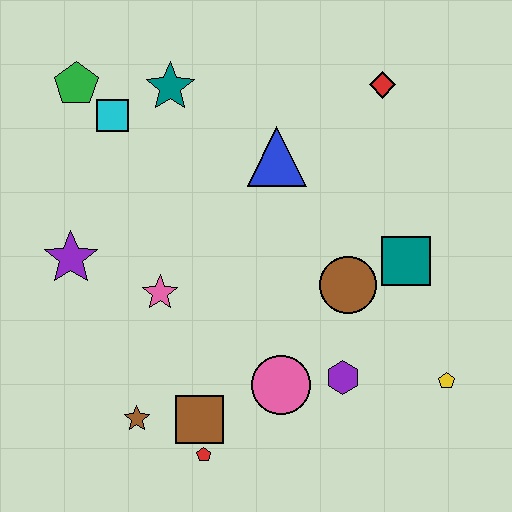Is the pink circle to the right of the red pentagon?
Yes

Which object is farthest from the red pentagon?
The red diamond is farthest from the red pentagon.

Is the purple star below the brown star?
No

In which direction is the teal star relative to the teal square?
The teal star is to the left of the teal square.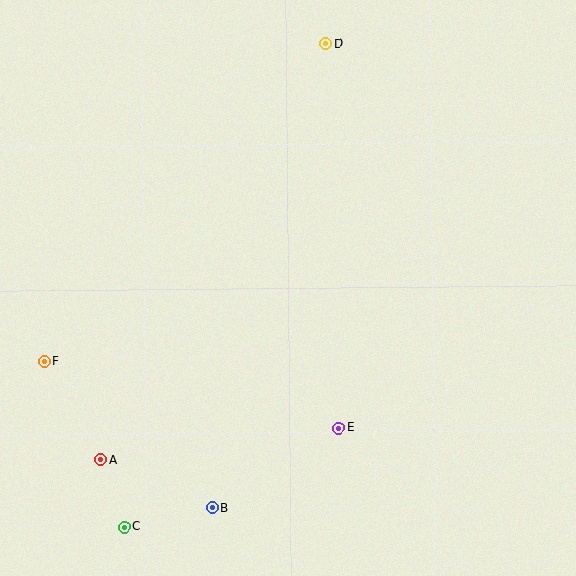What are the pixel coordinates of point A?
Point A is at (100, 460).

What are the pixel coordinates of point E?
Point E is at (339, 428).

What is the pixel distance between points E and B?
The distance between E and B is 149 pixels.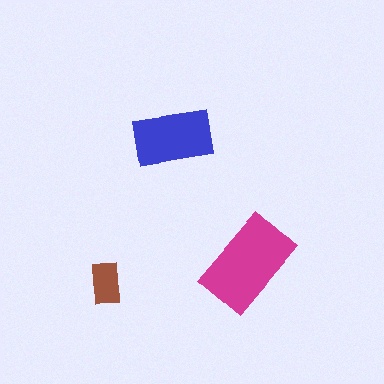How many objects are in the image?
There are 3 objects in the image.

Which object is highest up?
The blue rectangle is topmost.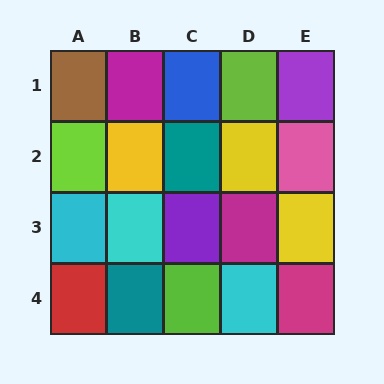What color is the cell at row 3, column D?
Magenta.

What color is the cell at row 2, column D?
Yellow.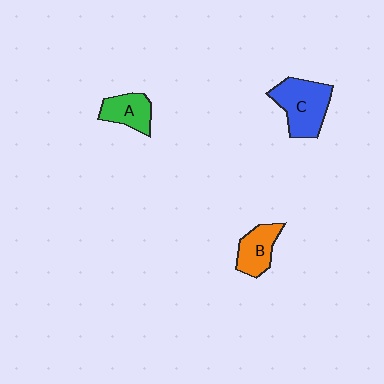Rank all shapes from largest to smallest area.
From largest to smallest: C (blue), B (orange), A (green).